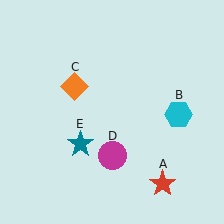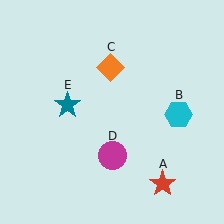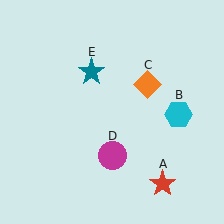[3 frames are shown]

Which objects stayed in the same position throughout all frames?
Red star (object A) and cyan hexagon (object B) and magenta circle (object D) remained stationary.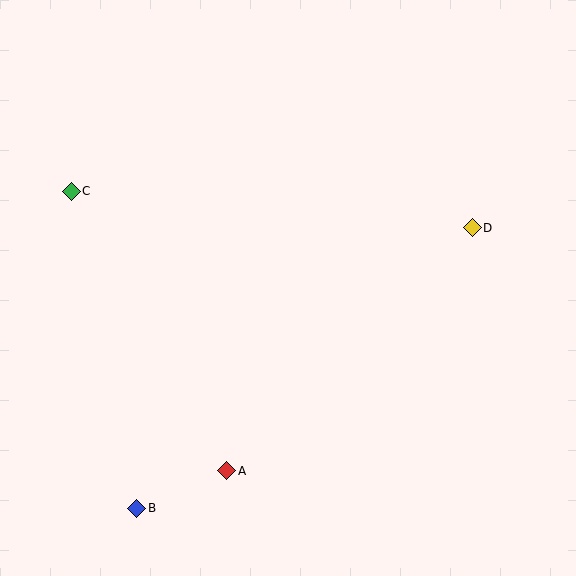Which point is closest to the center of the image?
Point A at (227, 471) is closest to the center.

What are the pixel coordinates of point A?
Point A is at (227, 471).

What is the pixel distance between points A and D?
The distance between A and D is 345 pixels.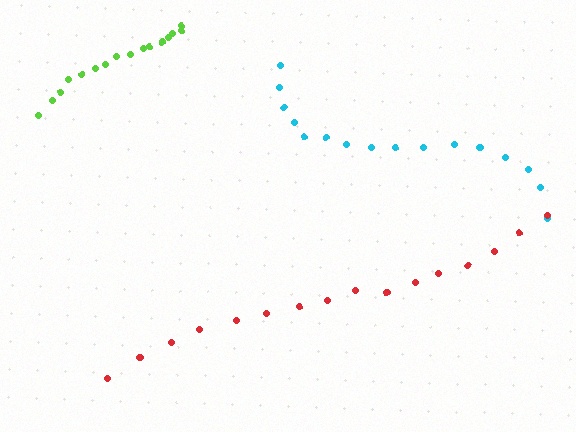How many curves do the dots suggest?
There are 3 distinct paths.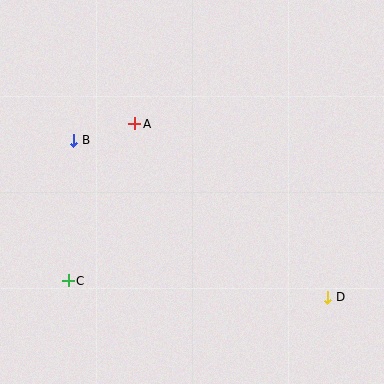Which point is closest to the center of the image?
Point A at (135, 124) is closest to the center.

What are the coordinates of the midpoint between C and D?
The midpoint between C and D is at (198, 289).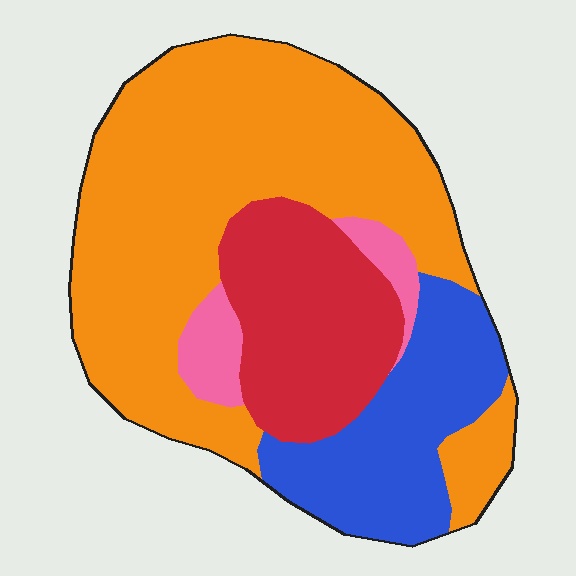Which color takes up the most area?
Orange, at roughly 55%.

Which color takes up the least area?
Pink, at roughly 5%.